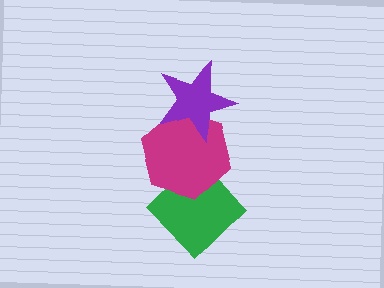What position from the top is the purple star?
The purple star is 1st from the top.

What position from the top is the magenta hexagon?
The magenta hexagon is 2nd from the top.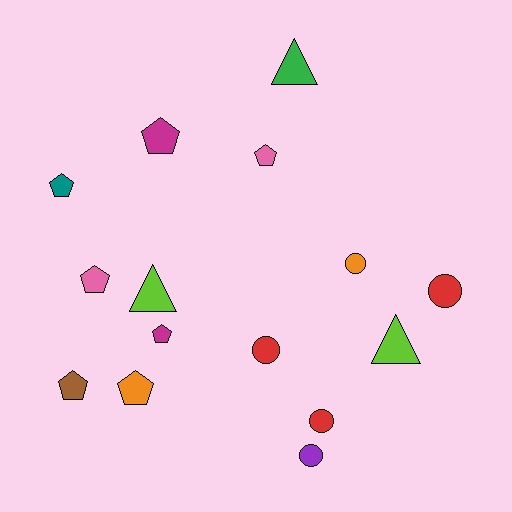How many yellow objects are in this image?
There are no yellow objects.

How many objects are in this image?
There are 15 objects.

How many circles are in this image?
There are 5 circles.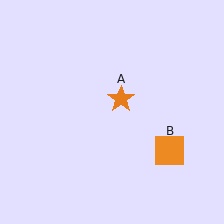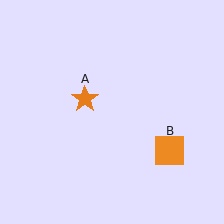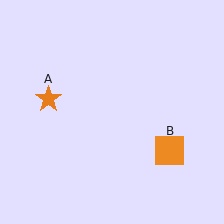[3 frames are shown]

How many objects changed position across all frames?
1 object changed position: orange star (object A).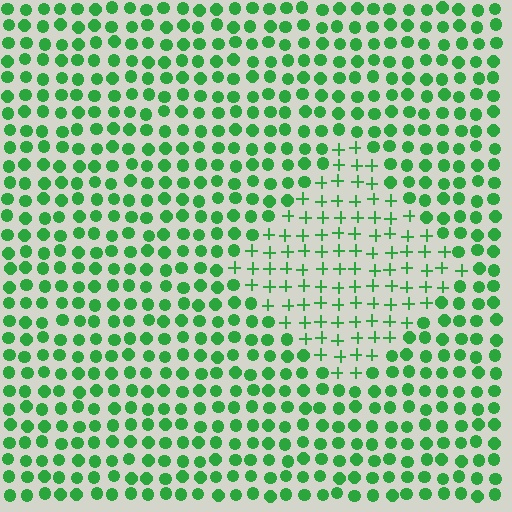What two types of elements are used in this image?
The image uses plus signs inside the diamond region and circles outside it.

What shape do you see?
I see a diamond.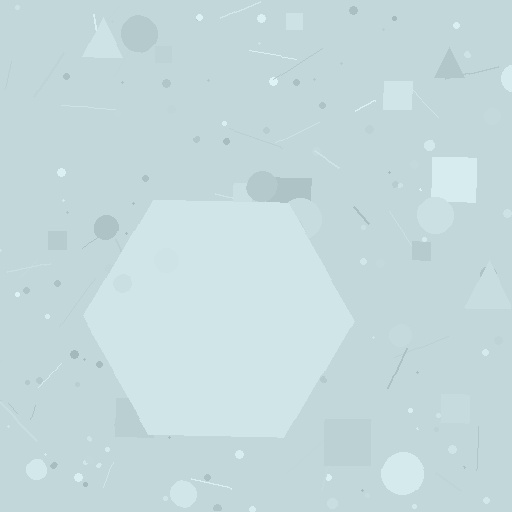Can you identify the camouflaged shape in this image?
The camouflaged shape is a hexagon.